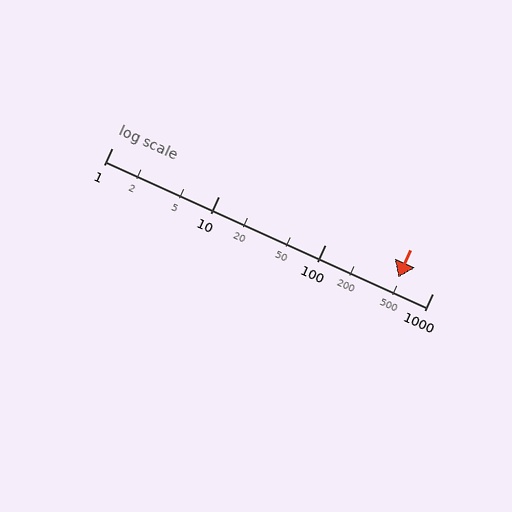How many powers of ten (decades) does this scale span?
The scale spans 3 decades, from 1 to 1000.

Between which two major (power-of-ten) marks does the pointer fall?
The pointer is between 100 and 1000.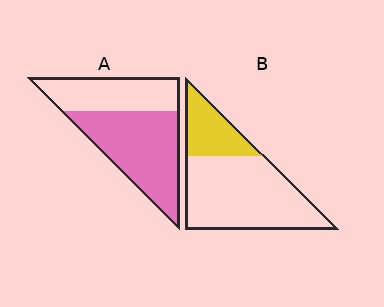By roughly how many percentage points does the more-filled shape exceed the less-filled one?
By roughly 35 percentage points (A over B).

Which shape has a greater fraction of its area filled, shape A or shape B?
Shape A.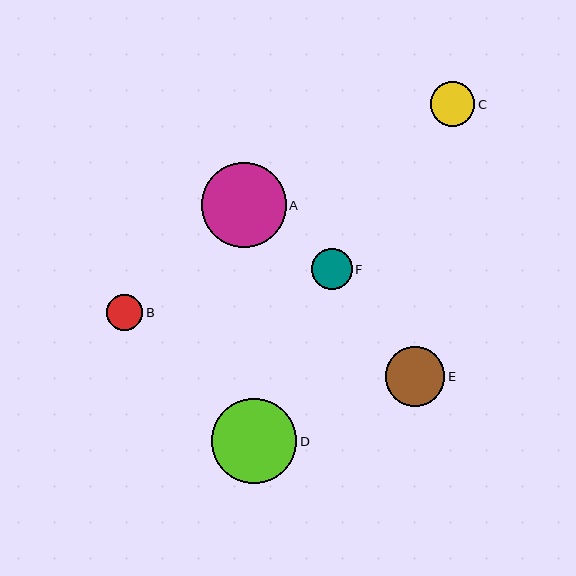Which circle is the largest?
Circle A is the largest with a size of approximately 85 pixels.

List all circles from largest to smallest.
From largest to smallest: A, D, E, C, F, B.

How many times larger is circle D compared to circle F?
Circle D is approximately 2.1 times the size of circle F.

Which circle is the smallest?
Circle B is the smallest with a size of approximately 37 pixels.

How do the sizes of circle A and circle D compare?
Circle A and circle D are approximately the same size.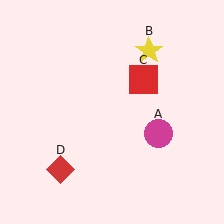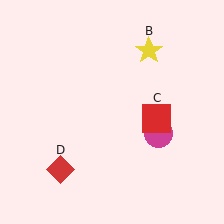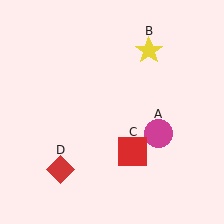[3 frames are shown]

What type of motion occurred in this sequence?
The red square (object C) rotated clockwise around the center of the scene.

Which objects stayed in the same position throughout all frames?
Magenta circle (object A) and yellow star (object B) and red diamond (object D) remained stationary.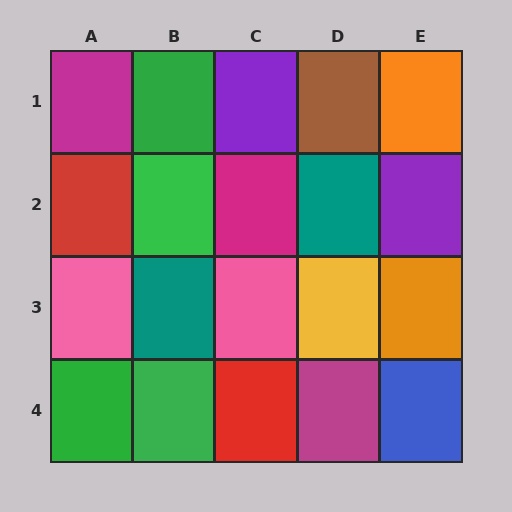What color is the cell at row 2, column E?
Purple.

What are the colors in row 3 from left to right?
Pink, teal, pink, yellow, orange.